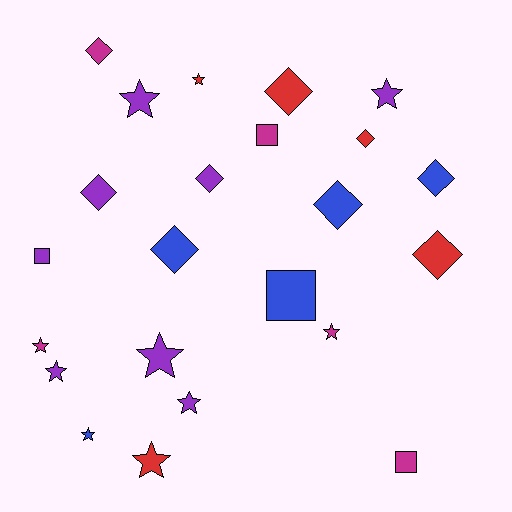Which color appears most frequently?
Purple, with 8 objects.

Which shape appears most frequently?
Star, with 10 objects.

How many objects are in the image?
There are 23 objects.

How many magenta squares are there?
There are 2 magenta squares.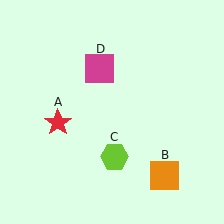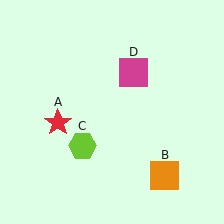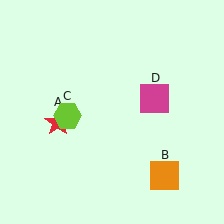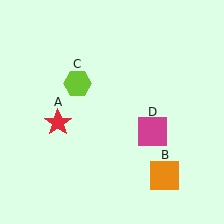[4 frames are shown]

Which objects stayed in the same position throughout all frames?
Red star (object A) and orange square (object B) remained stationary.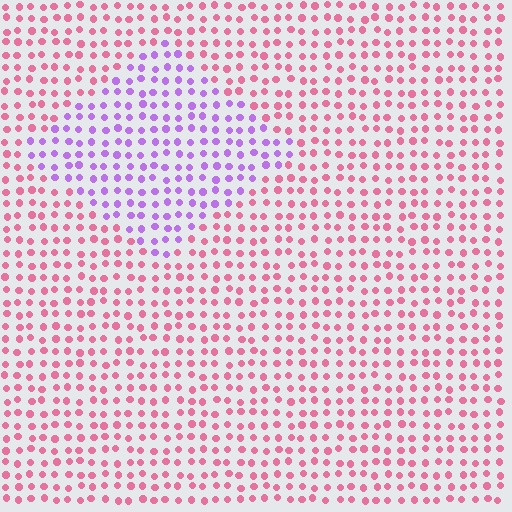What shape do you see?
I see a diamond.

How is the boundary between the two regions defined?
The boundary is defined purely by a slight shift in hue (about 59 degrees). Spacing, size, and orientation are identical on both sides.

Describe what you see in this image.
The image is filled with small pink elements in a uniform arrangement. A diamond-shaped region is visible where the elements are tinted to a slightly different hue, forming a subtle color boundary.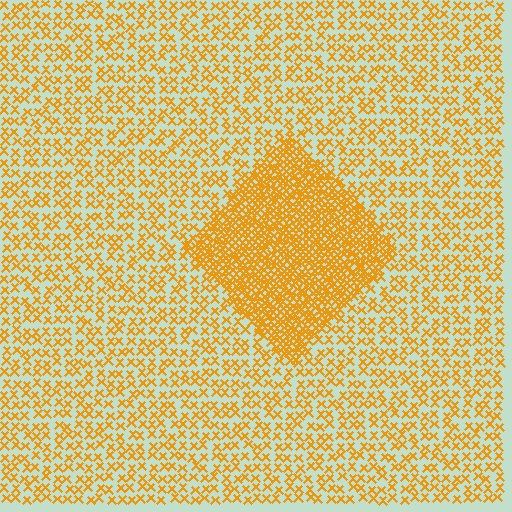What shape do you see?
I see a diamond.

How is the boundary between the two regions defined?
The boundary is defined by a change in element density (approximately 2.7x ratio). All elements are the same color, size, and shape.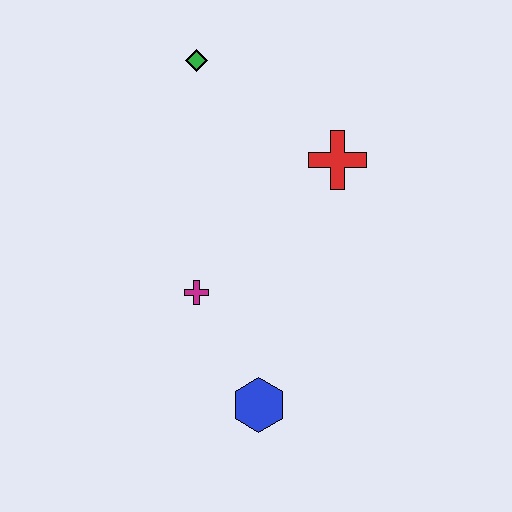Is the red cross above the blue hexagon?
Yes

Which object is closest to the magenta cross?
The blue hexagon is closest to the magenta cross.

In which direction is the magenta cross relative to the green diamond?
The magenta cross is below the green diamond.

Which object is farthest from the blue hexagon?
The green diamond is farthest from the blue hexagon.